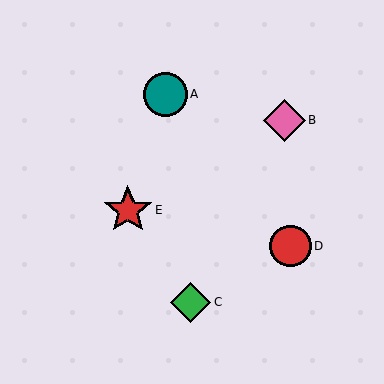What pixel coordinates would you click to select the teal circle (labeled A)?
Click at (165, 94) to select the teal circle A.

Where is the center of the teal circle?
The center of the teal circle is at (165, 94).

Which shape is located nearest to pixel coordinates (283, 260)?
The red circle (labeled D) at (291, 246) is nearest to that location.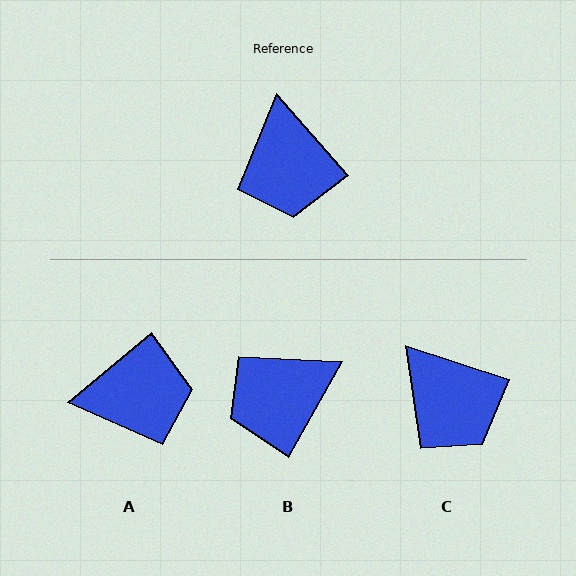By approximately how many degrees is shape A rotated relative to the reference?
Approximately 89 degrees counter-clockwise.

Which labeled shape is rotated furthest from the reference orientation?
A, about 89 degrees away.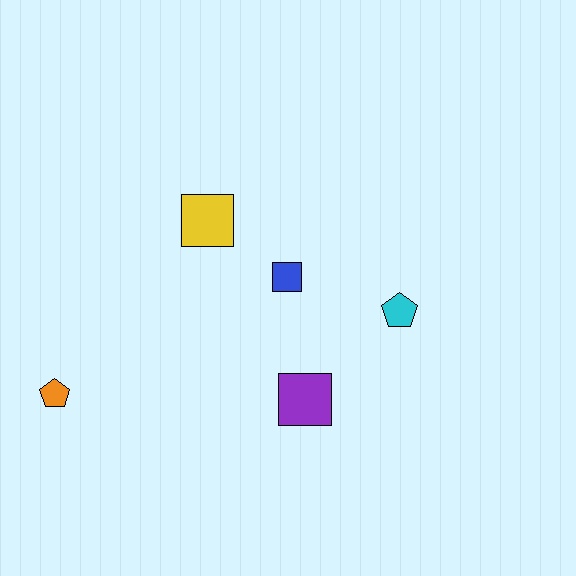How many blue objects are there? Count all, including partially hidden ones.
There is 1 blue object.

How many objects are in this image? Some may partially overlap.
There are 5 objects.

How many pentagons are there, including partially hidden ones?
There are 2 pentagons.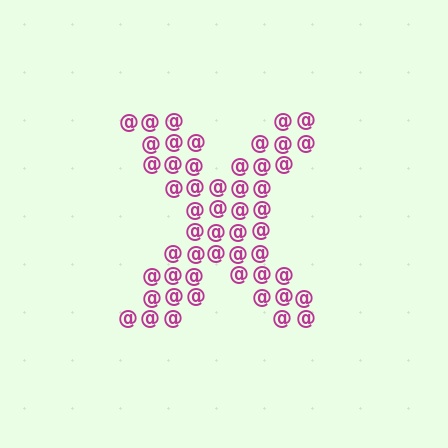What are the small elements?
The small elements are at signs.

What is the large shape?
The large shape is the letter X.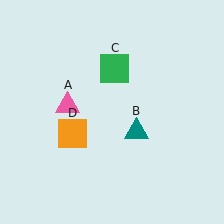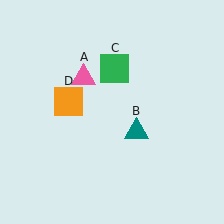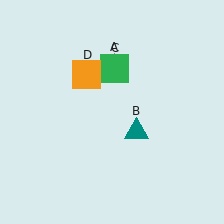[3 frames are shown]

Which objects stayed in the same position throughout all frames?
Teal triangle (object B) and green square (object C) remained stationary.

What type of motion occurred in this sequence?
The pink triangle (object A), orange square (object D) rotated clockwise around the center of the scene.